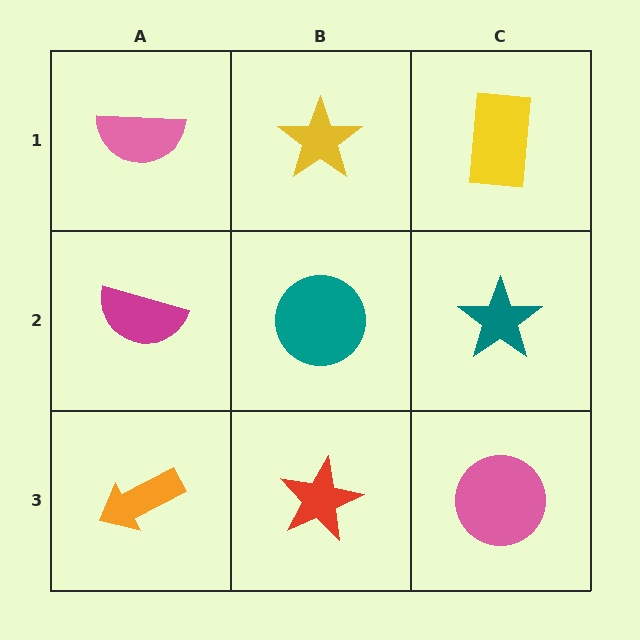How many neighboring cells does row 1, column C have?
2.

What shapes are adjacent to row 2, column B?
A yellow star (row 1, column B), a red star (row 3, column B), a magenta semicircle (row 2, column A), a teal star (row 2, column C).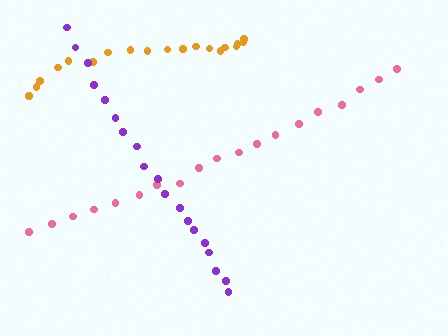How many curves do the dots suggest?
There are 3 distinct paths.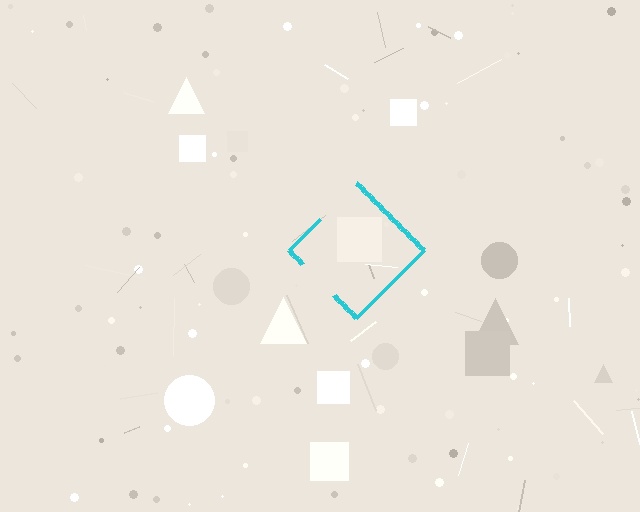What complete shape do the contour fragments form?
The contour fragments form a diamond.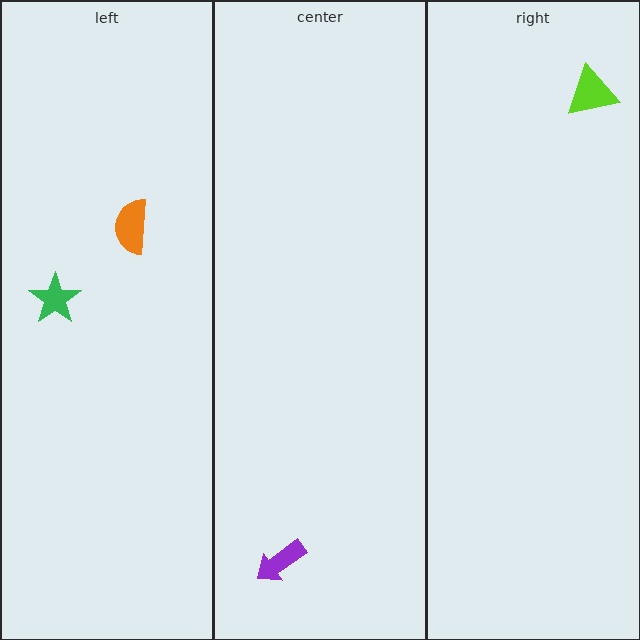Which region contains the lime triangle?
The right region.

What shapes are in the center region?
The purple arrow.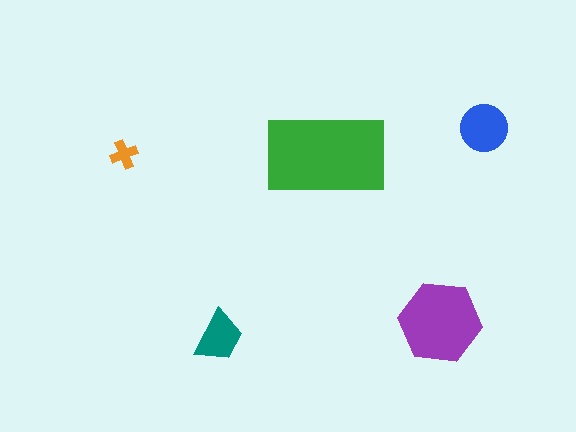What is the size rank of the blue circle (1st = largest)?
3rd.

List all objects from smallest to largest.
The orange cross, the teal trapezoid, the blue circle, the purple hexagon, the green rectangle.